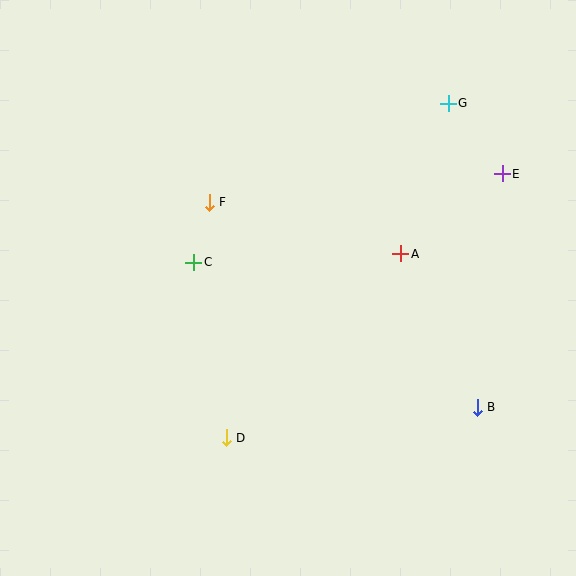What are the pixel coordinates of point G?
Point G is at (448, 103).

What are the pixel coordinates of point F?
Point F is at (209, 202).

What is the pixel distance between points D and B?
The distance between D and B is 253 pixels.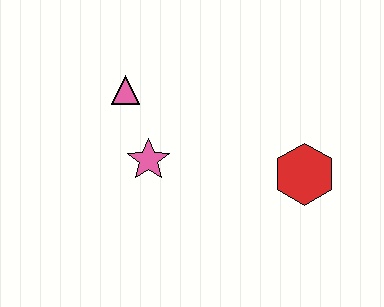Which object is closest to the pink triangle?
The pink star is closest to the pink triangle.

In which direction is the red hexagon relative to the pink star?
The red hexagon is to the right of the pink star.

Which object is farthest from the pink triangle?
The red hexagon is farthest from the pink triangle.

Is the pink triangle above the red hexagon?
Yes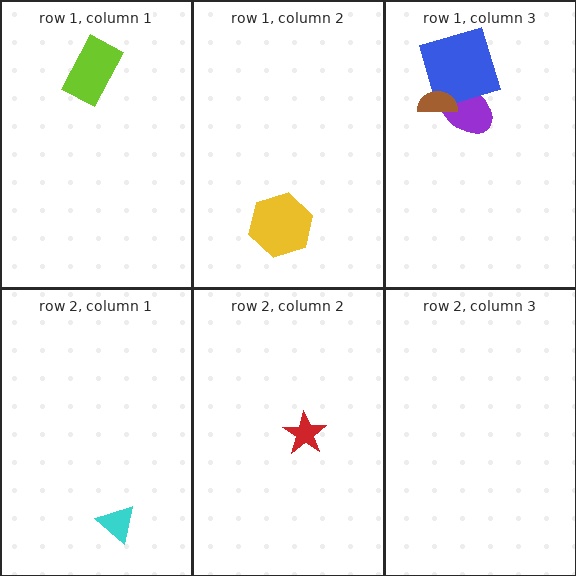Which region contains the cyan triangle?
The row 2, column 1 region.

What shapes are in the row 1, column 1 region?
The lime rectangle.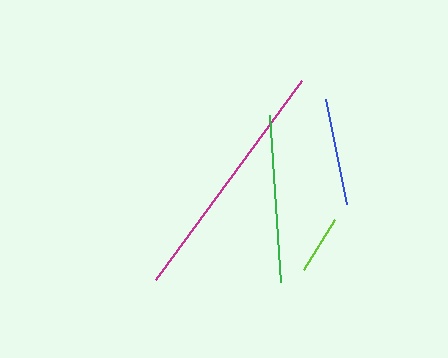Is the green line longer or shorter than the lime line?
The green line is longer than the lime line.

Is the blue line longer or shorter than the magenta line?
The magenta line is longer than the blue line.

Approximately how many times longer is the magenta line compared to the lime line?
The magenta line is approximately 4.1 times the length of the lime line.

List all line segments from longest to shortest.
From longest to shortest: magenta, green, blue, lime.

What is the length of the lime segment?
The lime segment is approximately 60 pixels long.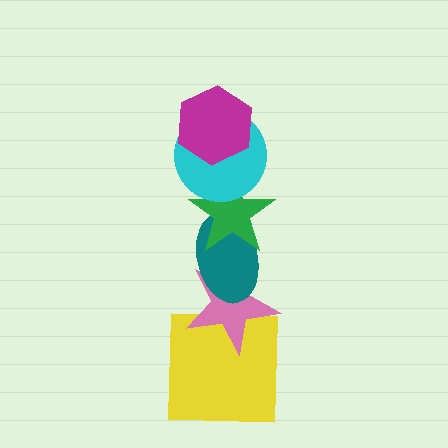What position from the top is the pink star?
The pink star is 5th from the top.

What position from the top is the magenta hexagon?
The magenta hexagon is 1st from the top.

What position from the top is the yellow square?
The yellow square is 6th from the top.